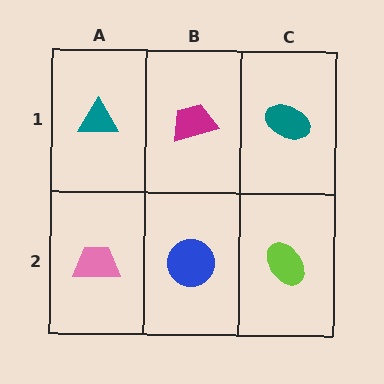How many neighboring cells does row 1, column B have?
3.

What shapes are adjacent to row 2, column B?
A magenta trapezoid (row 1, column B), a pink trapezoid (row 2, column A), a lime ellipse (row 2, column C).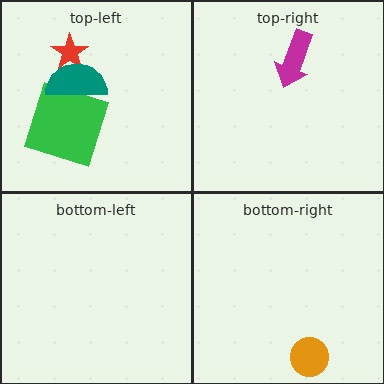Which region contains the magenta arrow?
The top-right region.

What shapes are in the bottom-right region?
The orange circle.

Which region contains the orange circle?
The bottom-right region.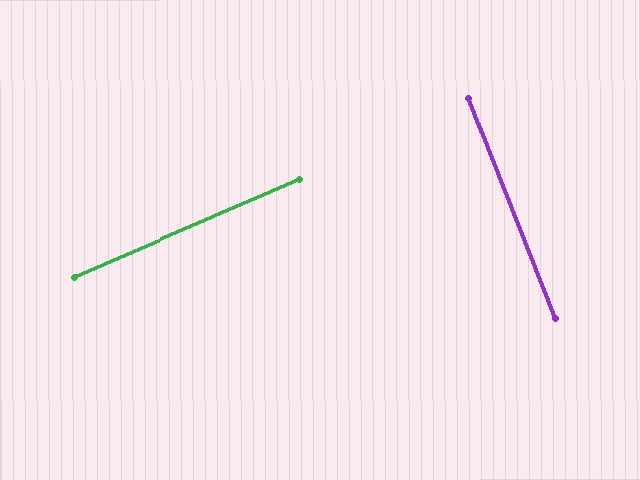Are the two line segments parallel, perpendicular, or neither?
Perpendicular — they meet at approximately 88°.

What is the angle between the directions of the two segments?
Approximately 88 degrees.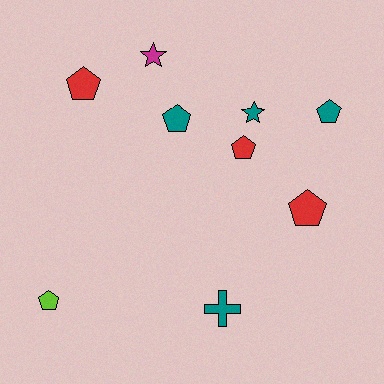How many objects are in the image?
There are 9 objects.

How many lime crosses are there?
There are no lime crosses.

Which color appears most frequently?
Teal, with 4 objects.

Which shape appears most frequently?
Pentagon, with 6 objects.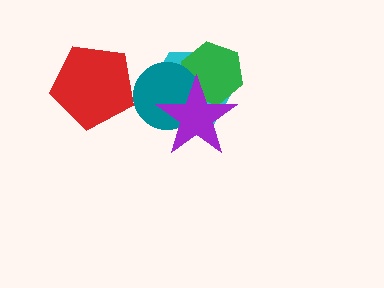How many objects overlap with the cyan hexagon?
3 objects overlap with the cyan hexagon.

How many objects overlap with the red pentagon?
0 objects overlap with the red pentagon.